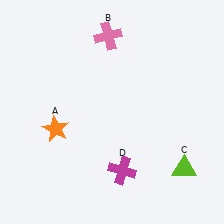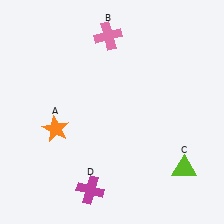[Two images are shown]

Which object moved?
The magenta cross (D) moved left.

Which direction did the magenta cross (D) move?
The magenta cross (D) moved left.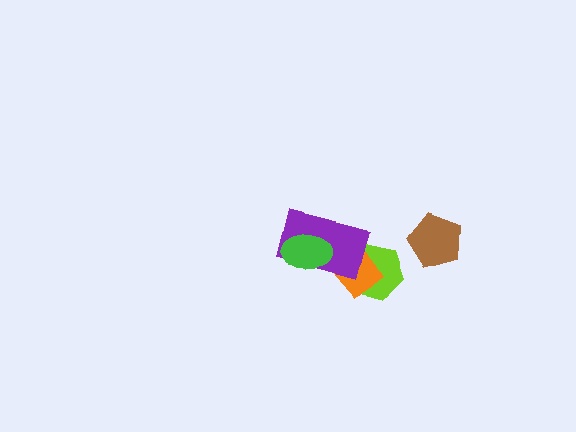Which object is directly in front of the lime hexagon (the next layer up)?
The orange diamond is directly in front of the lime hexagon.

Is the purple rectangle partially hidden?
Yes, it is partially covered by another shape.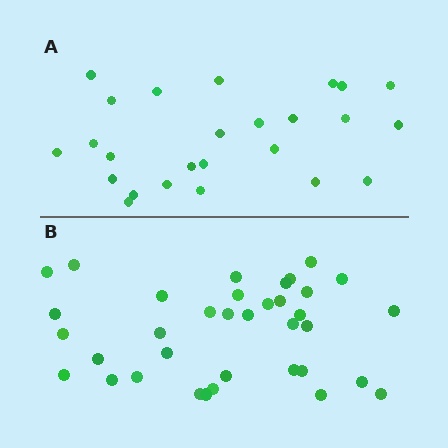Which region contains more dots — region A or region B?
Region B (the bottom region) has more dots.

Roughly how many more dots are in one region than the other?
Region B has roughly 12 or so more dots than region A.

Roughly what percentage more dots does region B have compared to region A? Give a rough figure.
About 45% more.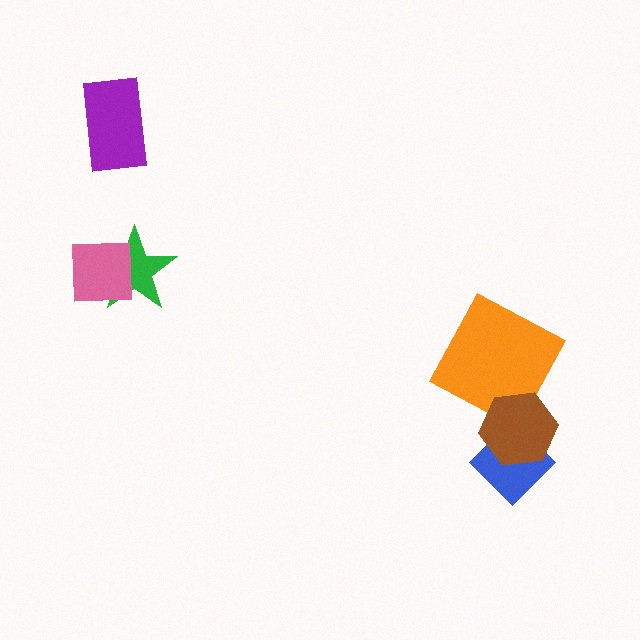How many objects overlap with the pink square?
1 object overlaps with the pink square.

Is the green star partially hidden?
Yes, it is partially covered by another shape.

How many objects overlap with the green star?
1 object overlaps with the green star.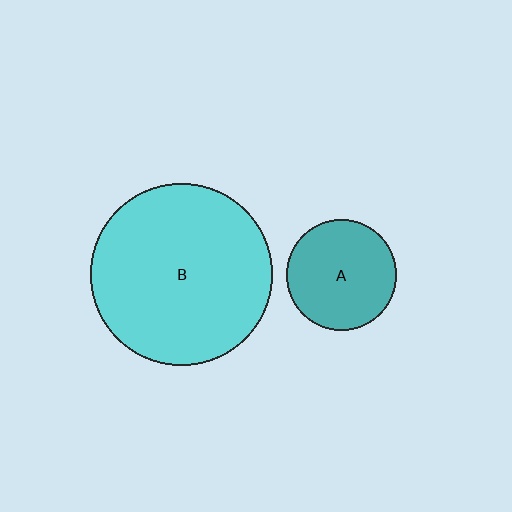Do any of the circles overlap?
No, none of the circles overlap.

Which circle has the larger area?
Circle B (cyan).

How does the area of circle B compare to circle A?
Approximately 2.7 times.